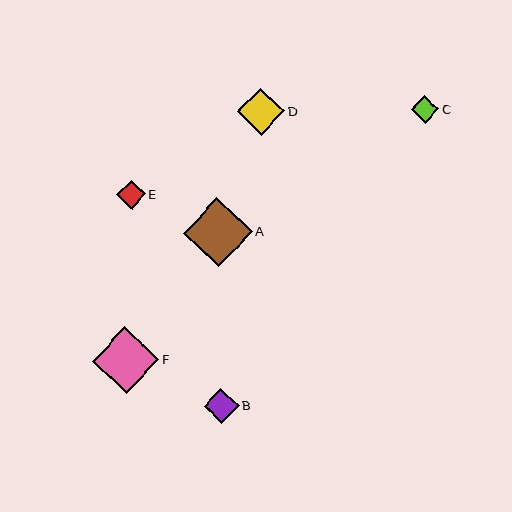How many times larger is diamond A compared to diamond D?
Diamond A is approximately 1.5 times the size of diamond D.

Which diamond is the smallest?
Diamond C is the smallest with a size of approximately 27 pixels.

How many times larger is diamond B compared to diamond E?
Diamond B is approximately 1.2 times the size of diamond E.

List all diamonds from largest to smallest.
From largest to smallest: A, F, D, B, E, C.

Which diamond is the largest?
Diamond A is the largest with a size of approximately 69 pixels.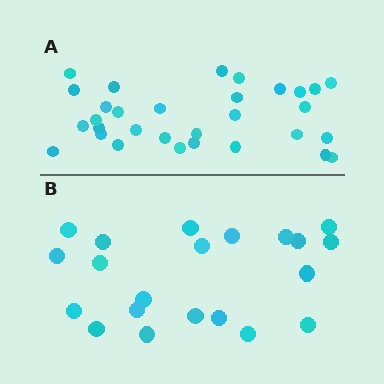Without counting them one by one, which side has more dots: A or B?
Region A (the top region) has more dots.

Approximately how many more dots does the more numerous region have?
Region A has roughly 10 or so more dots than region B.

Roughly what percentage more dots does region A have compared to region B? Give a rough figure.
About 50% more.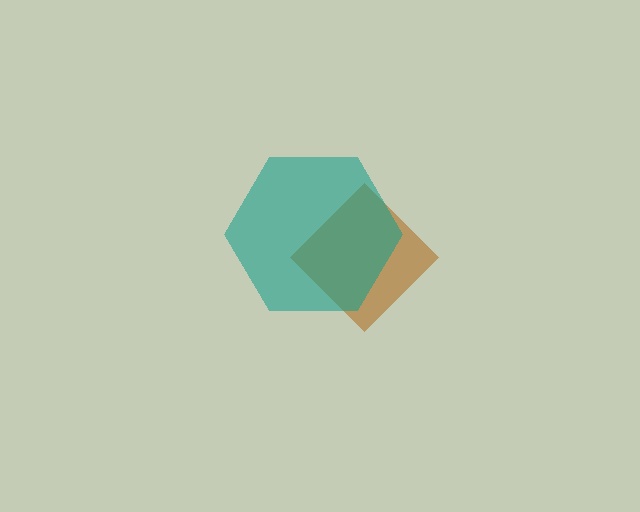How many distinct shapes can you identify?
There are 2 distinct shapes: a brown diamond, a teal hexagon.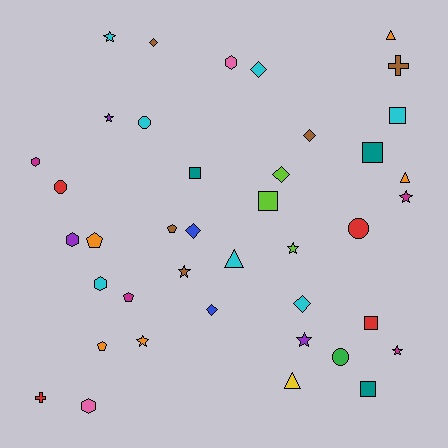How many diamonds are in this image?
There are 7 diamonds.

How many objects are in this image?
There are 40 objects.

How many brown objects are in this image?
There are 5 brown objects.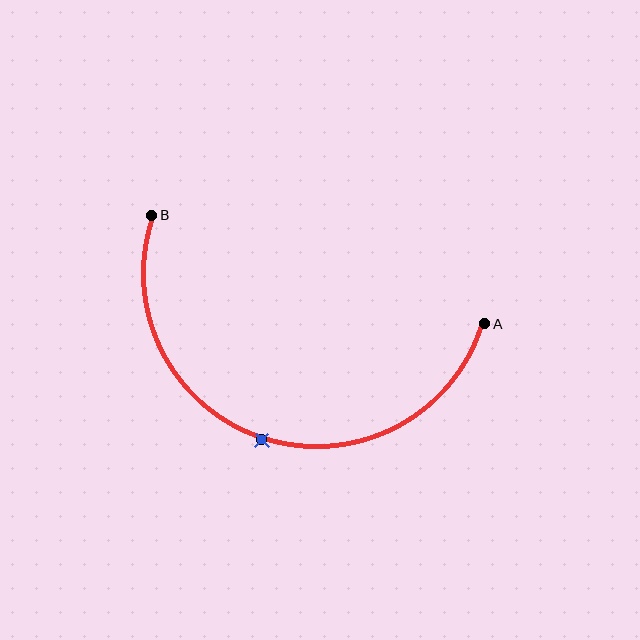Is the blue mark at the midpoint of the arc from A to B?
Yes. The blue mark lies on the arc at equal arc-length from both A and B — it is the arc midpoint.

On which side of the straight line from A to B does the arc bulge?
The arc bulges below the straight line connecting A and B.